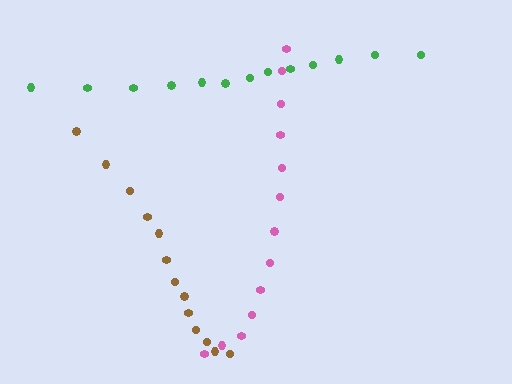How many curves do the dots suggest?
There are 3 distinct paths.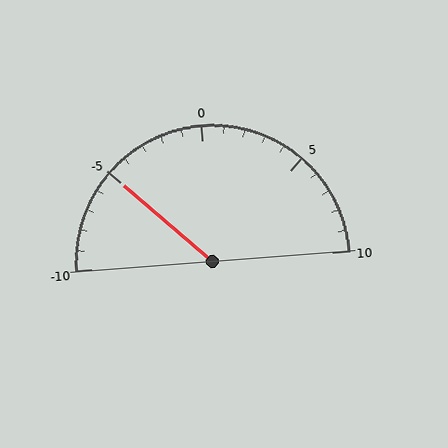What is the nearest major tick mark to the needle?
The nearest major tick mark is -5.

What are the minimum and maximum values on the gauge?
The gauge ranges from -10 to 10.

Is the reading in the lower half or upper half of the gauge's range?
The reading is in the lower half of the range (-10 to 10).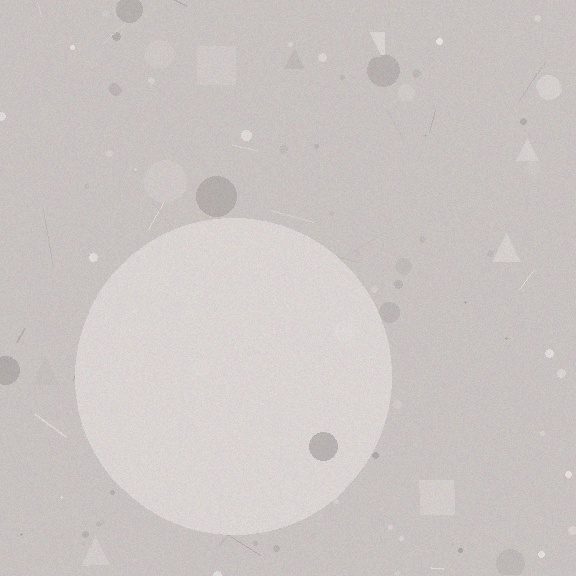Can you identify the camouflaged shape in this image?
The camouflaged shape is a circle.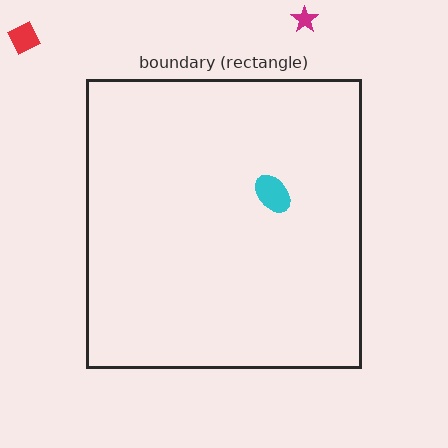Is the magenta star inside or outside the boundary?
Outside.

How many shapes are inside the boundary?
1 inside, 2 outside.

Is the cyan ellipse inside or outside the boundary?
Inside.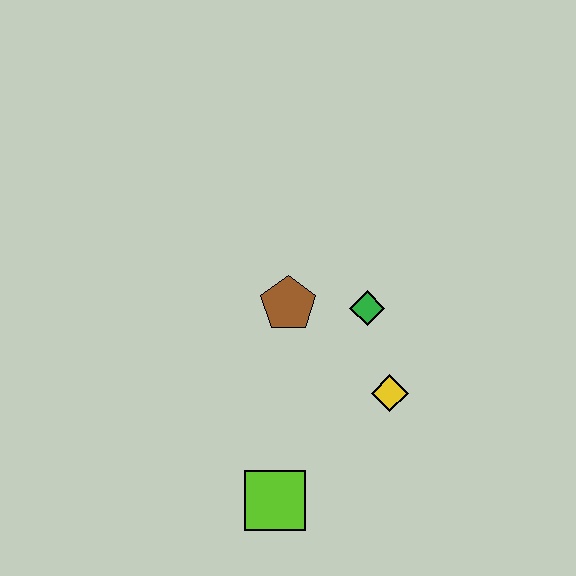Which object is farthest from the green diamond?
The lime square is farthest from the green diamond.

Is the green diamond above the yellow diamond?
Yes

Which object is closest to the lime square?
The yellow diamond is closest to the lime square.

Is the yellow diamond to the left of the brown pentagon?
No